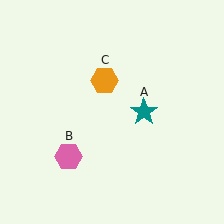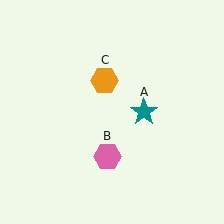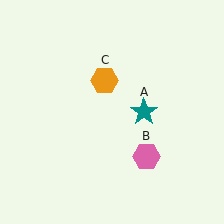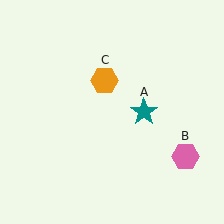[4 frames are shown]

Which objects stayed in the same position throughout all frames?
Teal star (object A) and orange hexagon (object C) remained stationary.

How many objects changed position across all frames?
1 object changed position: pink hexagon (object B).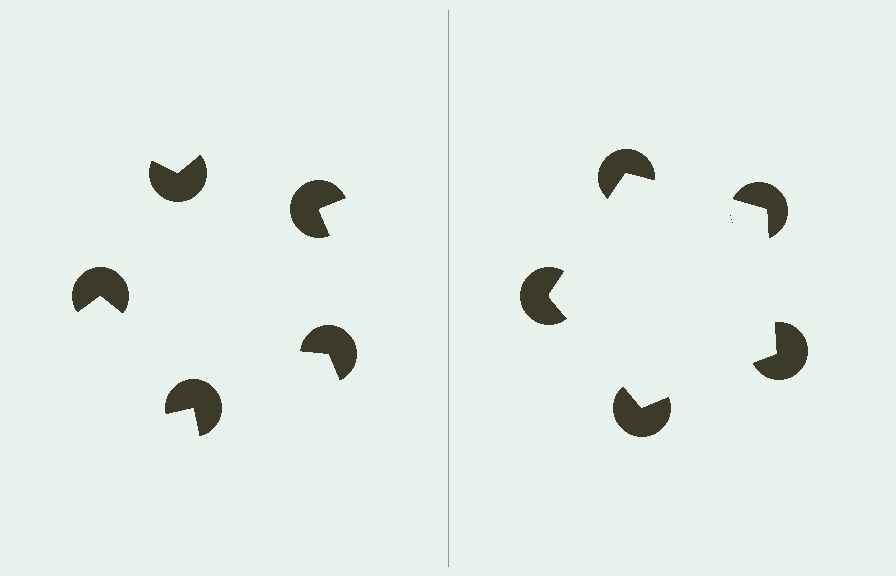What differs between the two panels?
The pac-man discs are positioned identically on both sides; only the wedge orientations differ. On the right they align to a pentagon; on the left they are misaligned.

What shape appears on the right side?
An illusory pentagon.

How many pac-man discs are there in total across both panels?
10 — 5 on each side.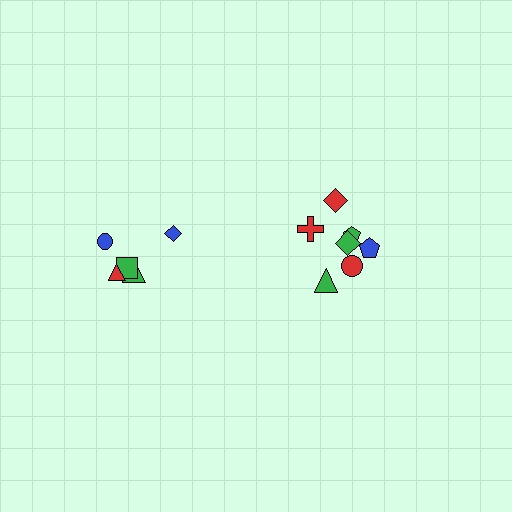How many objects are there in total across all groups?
There are 12 objects.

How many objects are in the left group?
There are 5 objects.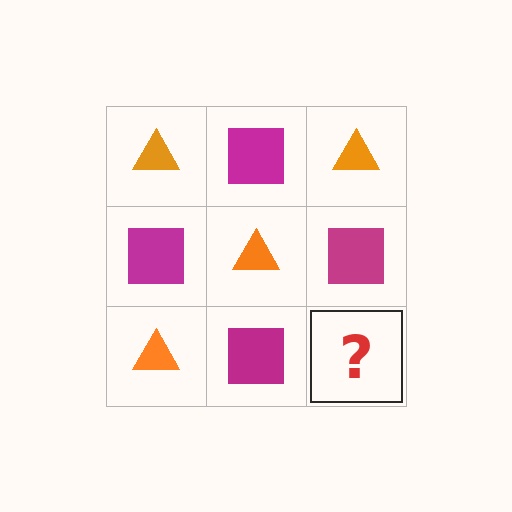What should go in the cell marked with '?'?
The missing cell should contain an orange triangle.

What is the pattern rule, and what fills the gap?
The rule is that it alternates orange triangle and magenta square in a checkerboard pattern. The gap should be filled with an orange triangle.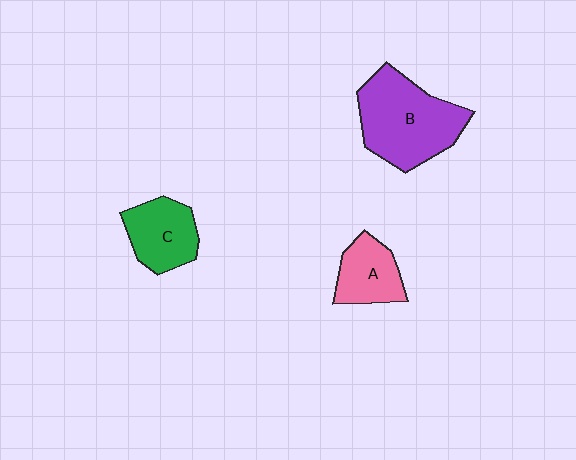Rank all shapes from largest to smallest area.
From largest to smallest: B (purple), C (green), A (pink).